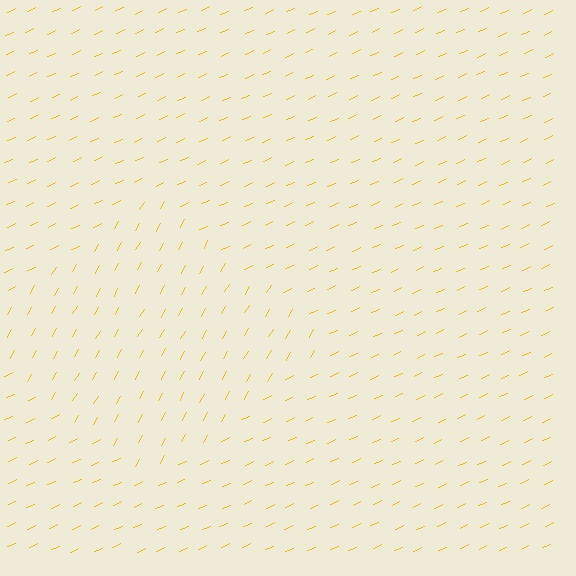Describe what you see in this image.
The image is filled with small yellow line segments. A diamond region in the image has lines oriented differently from the surrounding lines, creating a visible texture boundary.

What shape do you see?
I see a diamond.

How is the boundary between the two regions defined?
The boundary is defined purely by a change in line orientation (approximately 36 degrees difference). All lines are the same color and thickness.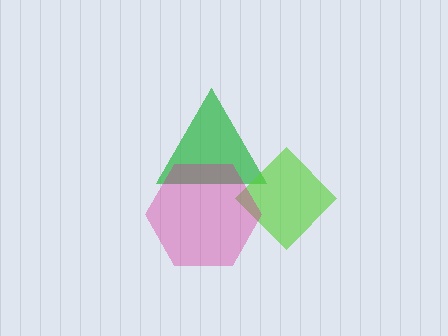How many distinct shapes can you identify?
There are 3 distinct shapes: a green triangle, a lime diamond, a magenta hexagon.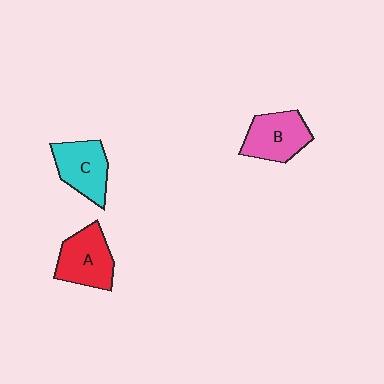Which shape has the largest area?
Shape A (red).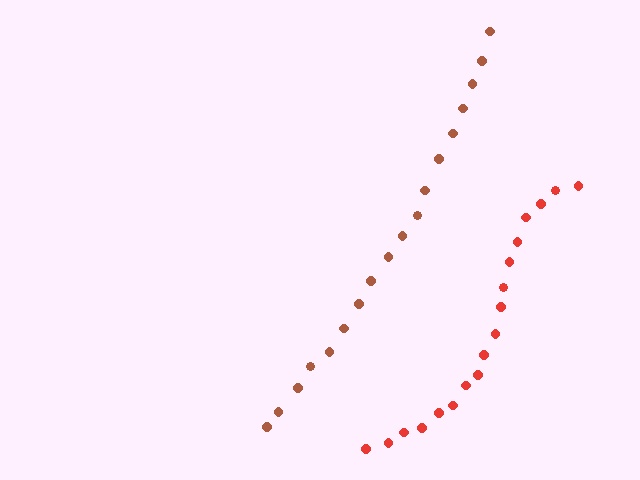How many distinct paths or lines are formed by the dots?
There are 2 distinct paths.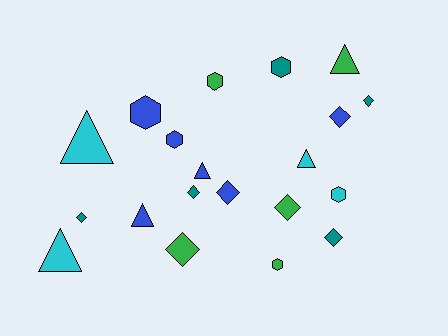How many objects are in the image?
There are 20 objects.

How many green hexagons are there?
There are 2 green hexagons.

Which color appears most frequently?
Blue, with 6 objects.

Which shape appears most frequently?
Diamond, with 8 objects.